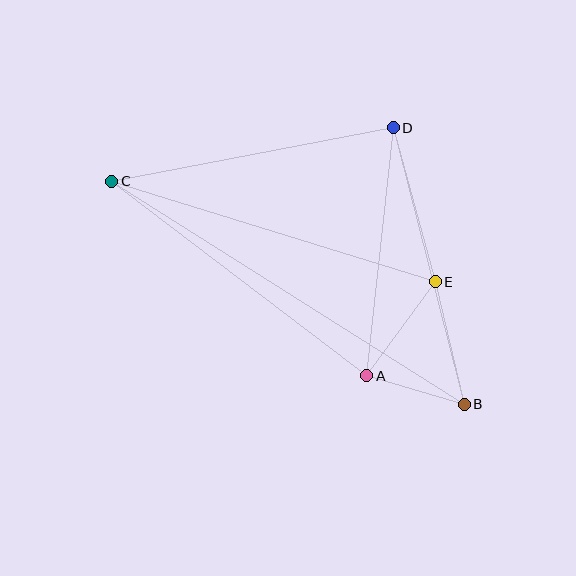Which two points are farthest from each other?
Points B and C are farthest from each other.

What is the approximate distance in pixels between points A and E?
The distance between A and E is approximately 116 pixels.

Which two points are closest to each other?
Points A and B are closest to each other.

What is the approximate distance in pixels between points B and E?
The distance between B and E is approximately 126 pixels.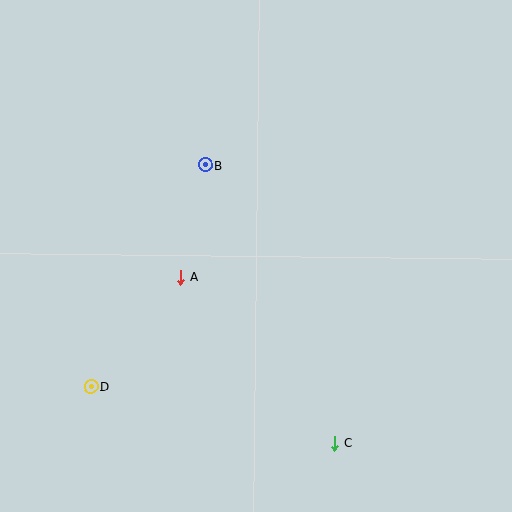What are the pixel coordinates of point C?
Point C is at (335, 443).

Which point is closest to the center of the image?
Point A at (180, 278) is closest to the center.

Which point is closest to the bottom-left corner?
Point D is closest to the bottom-left corner.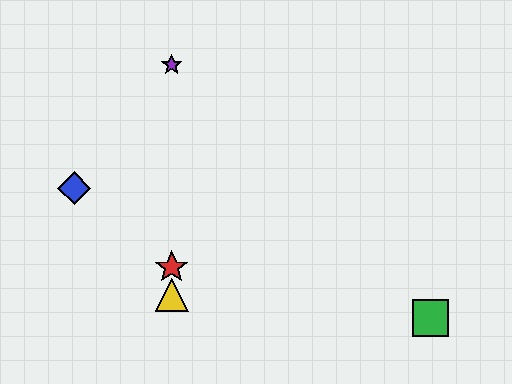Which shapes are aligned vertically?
The red star, the yellow triangle, the purple star are aligned vertically.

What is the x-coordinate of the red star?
The red star is at x≈172.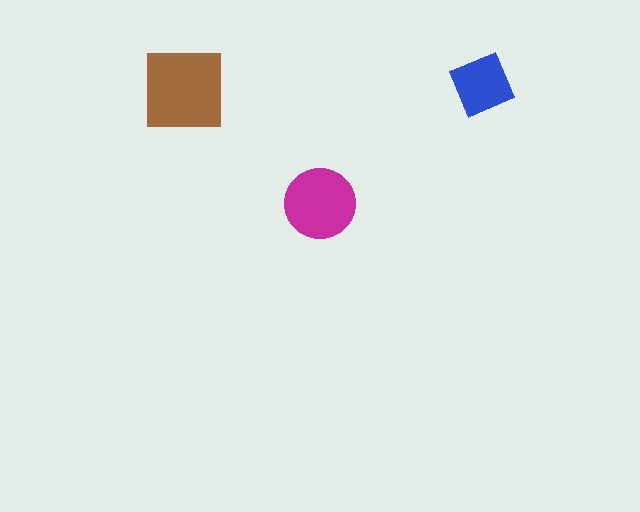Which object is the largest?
The brown square.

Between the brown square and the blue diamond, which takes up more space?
The brown square.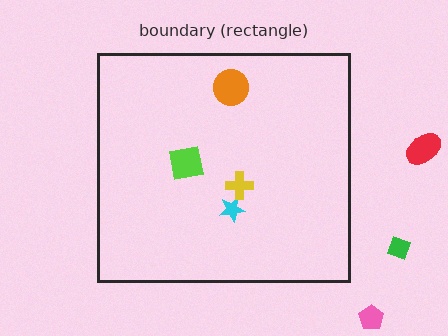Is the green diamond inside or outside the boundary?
Outside.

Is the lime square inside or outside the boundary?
Inside.